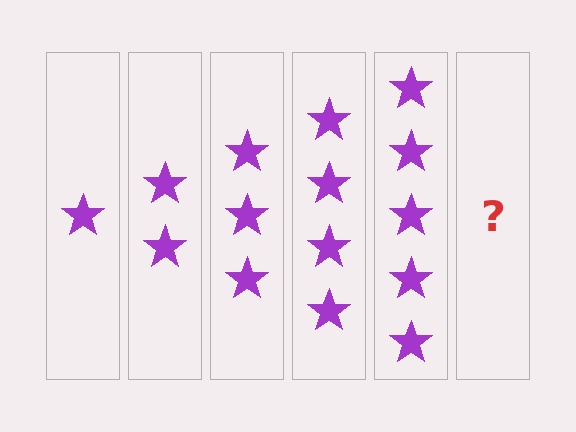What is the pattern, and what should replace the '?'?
The pattern is that each step adds one more star. The '?' should be 6 stars.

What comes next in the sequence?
The next element should be 6 stars.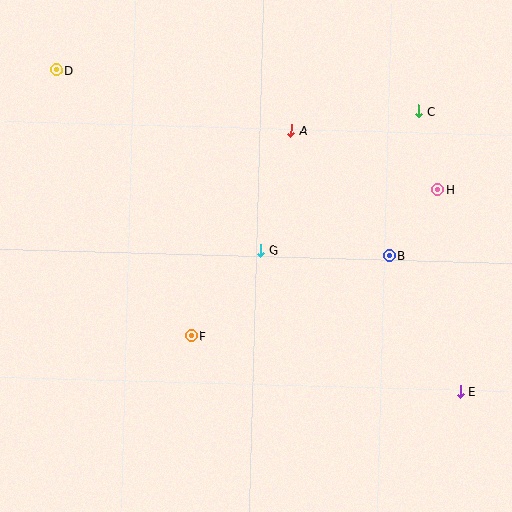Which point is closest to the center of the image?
Point G at (261, 250) is closest to the center.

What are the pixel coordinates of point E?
Point E is at (461, 392).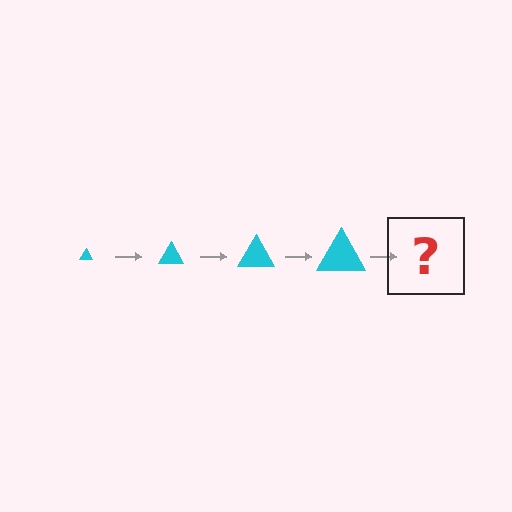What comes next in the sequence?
The next element should be a cyan triangle, larger than the previous one.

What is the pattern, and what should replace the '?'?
The pattern is that the triangle gets progressively larger each step. The '?' should be a cyan triangle, larger than the previous one.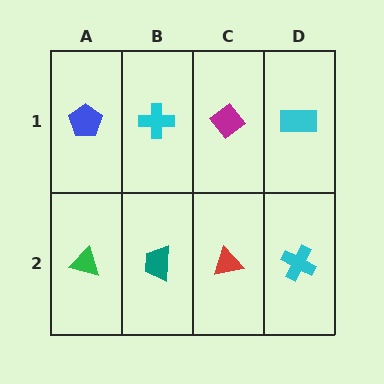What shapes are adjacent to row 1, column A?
A green triangle (row 2, column A), a cyan cross (row 1, column B).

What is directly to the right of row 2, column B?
A red triangle.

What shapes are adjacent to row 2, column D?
A cyan rectangle (row 1, column D), a red triangle (row 2, column C).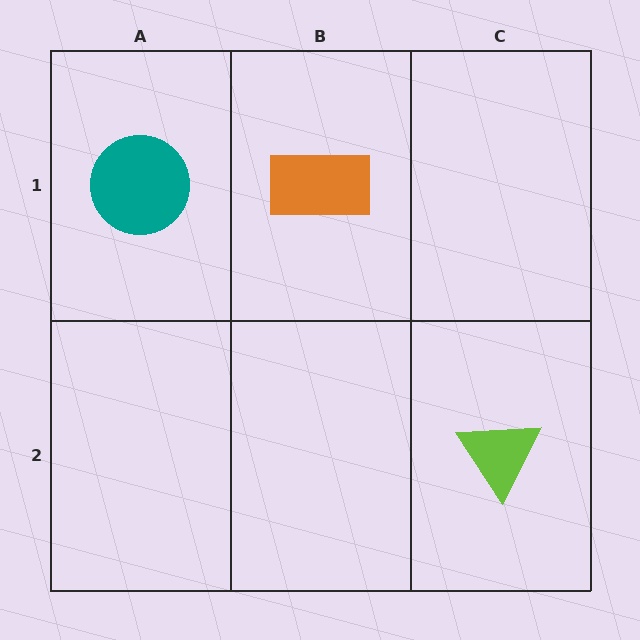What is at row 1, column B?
An orange rectangle.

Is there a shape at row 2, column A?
No, that cell is empty.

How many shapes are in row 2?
1 shape.